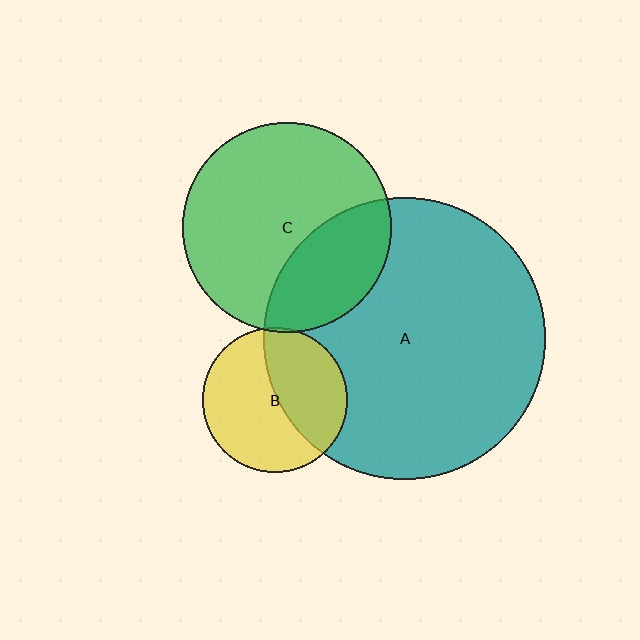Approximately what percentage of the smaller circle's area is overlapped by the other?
Approximately 40%.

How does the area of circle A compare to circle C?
Approximately 1.8 times.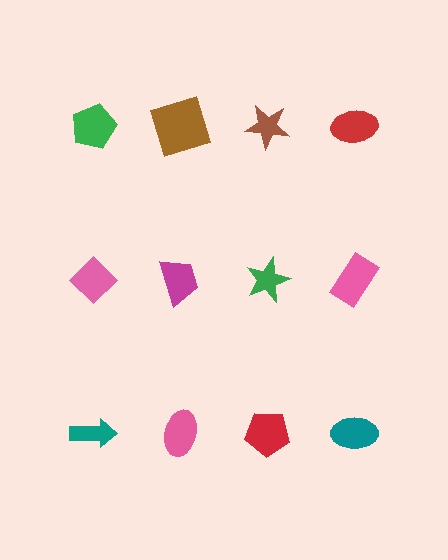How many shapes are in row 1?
4 shapes.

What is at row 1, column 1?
A green pentagon.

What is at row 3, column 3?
A red pentagon.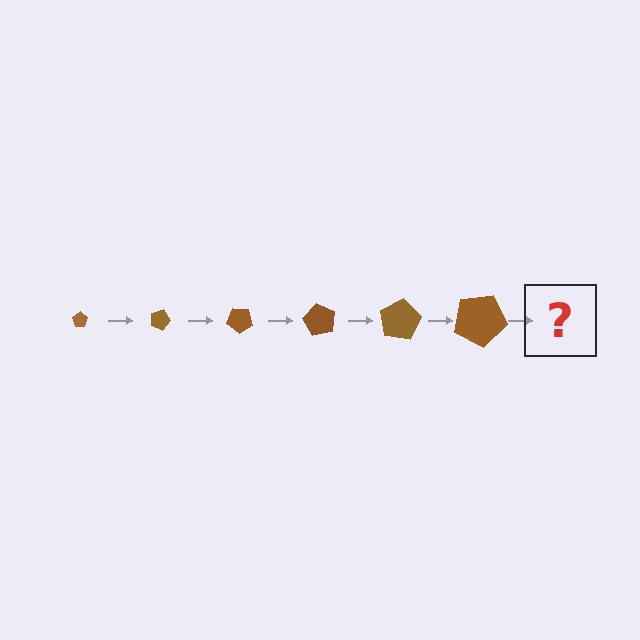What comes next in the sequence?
The next element should be a pentagon, larger than the previous one and rotated 120 degrees from the start.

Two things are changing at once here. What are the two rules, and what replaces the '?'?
The two rules are that the pentagon grows larger each step and it rotates 20 degrees each step. The '?' should be a pentagon, larger than the previous one and rotated 120 degrees from the start.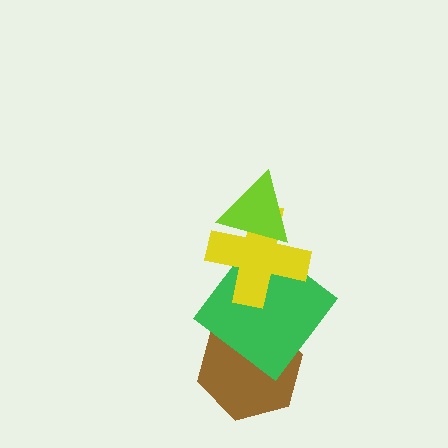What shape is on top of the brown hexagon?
The green diamond is on top of the brown hexagon.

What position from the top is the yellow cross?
The yellow cross is 2nd from the top.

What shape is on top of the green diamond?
The yellow cross is on top of the green diamond.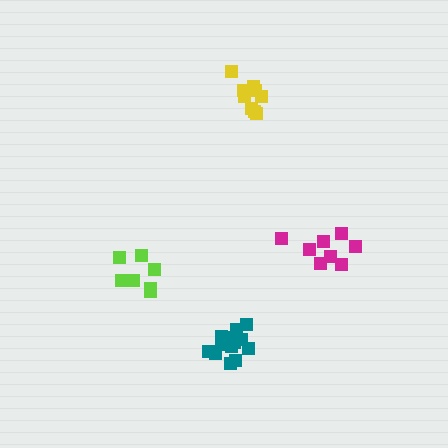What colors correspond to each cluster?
The clusters are colored: magenta, lime, teal, yellow.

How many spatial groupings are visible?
There are 4 spatial groupings.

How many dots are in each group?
Group 1: 8 dots, Group 2: 7 dots, Group 3: 13 dots, Group 4: 10 dots (38 total).